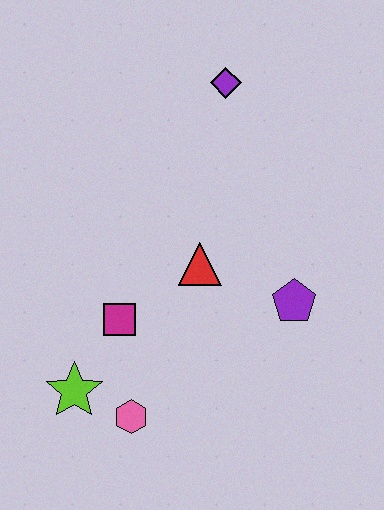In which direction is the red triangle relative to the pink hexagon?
The red triangle is above the pink hexagon.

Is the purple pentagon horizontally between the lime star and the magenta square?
No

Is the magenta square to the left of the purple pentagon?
Yes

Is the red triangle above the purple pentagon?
Yes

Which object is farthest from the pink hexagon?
The purple diamond is farthest from the pink hexagon.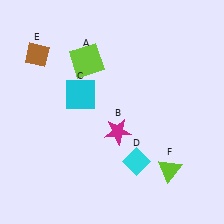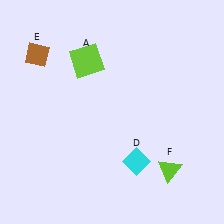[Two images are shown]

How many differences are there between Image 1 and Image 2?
There are 2 differences between the two images.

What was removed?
The magenta star (B), the cyan square (C) were removed in Image 2.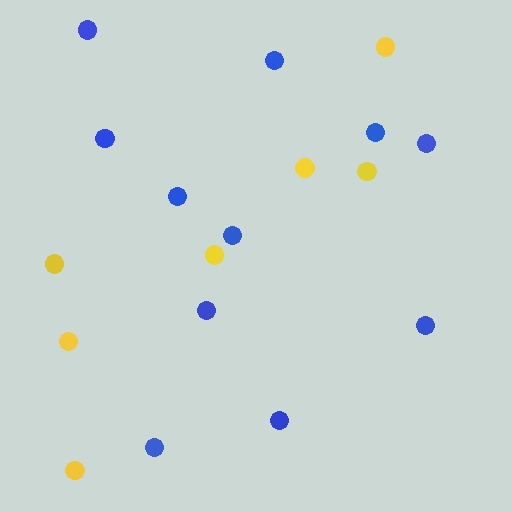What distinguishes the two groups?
There are 2 groups: one group of yellow circles (7) and one group of blue circles (11).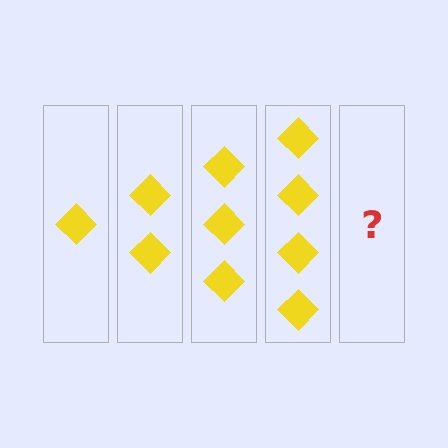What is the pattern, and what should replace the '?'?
The pattern is that each step adds one more diamond. The '?' should be 5 diamonds.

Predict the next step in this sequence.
The next step is 5 diamonds.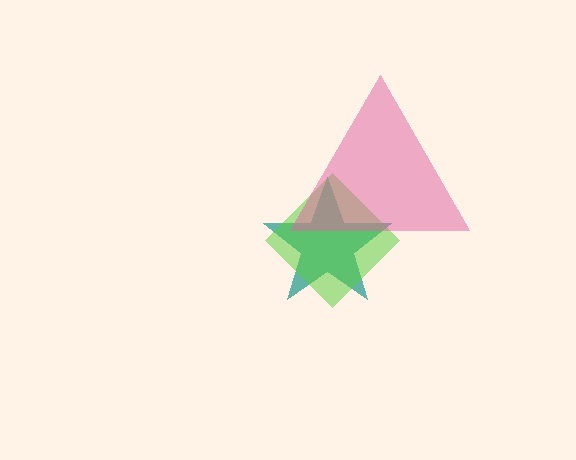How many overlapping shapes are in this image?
There are 3 overlapping shapes in the image.